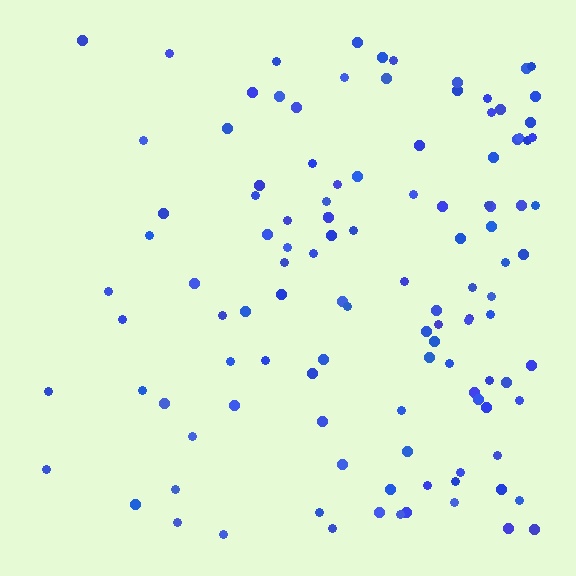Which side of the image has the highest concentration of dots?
The right.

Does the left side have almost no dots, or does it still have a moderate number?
Still a moderate number, just noticeably fewer than the right.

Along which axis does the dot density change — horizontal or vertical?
Horizontal.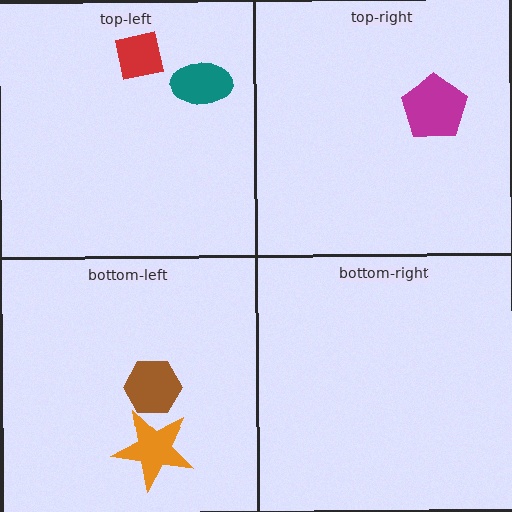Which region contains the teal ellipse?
The top-left region.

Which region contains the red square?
The top-left region.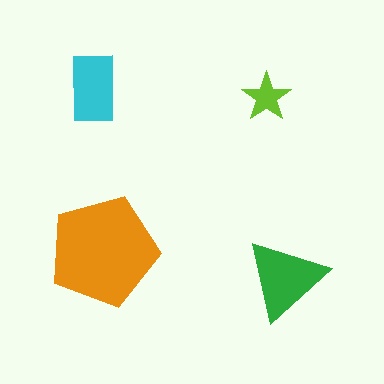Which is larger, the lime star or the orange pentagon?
The orange pentagon.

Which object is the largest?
The orange pentagon.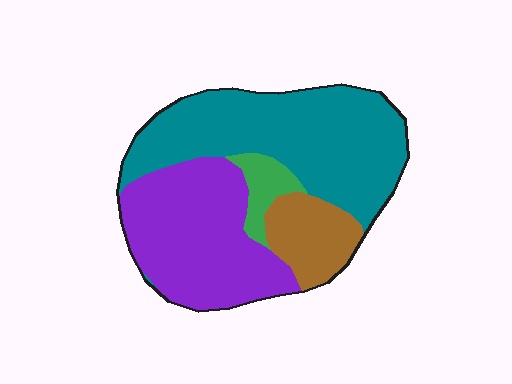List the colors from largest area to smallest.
From largest to smallest: teal, purple, brown, green.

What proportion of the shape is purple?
Purple covers 36% of the shape.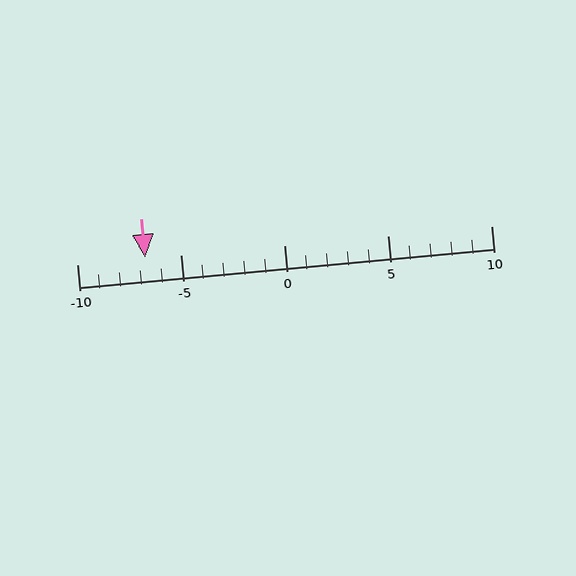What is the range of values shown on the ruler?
The ruler shows values from -10 to 10.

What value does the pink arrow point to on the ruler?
The pink arrow points to approximately -7.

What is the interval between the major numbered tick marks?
The major tick marks are spaced 5 units apart.